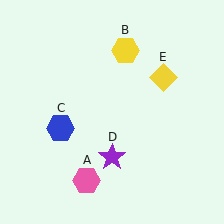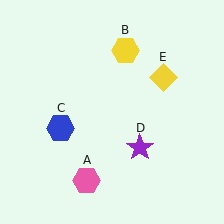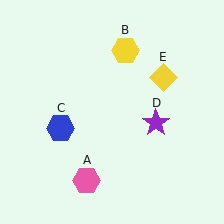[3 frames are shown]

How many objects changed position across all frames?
1 object changed position: purple star (object D).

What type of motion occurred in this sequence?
The purple star (object D) rotated counterclockwise around the center of the scene.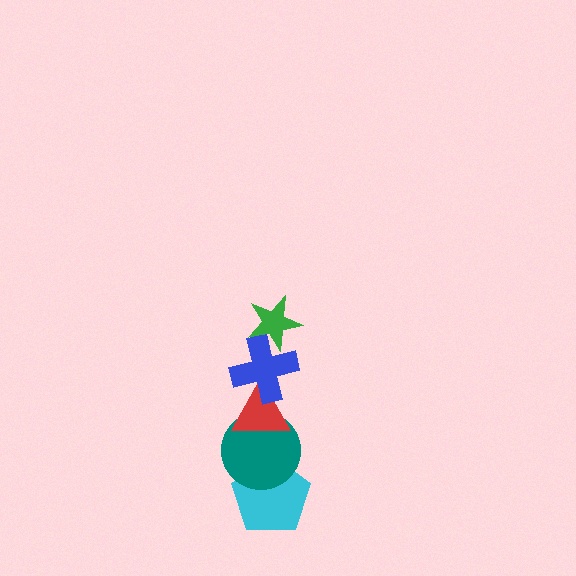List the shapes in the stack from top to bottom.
From top to bottom: the green star, the blue cross, the red triangle, the teal circle, the cyan pentagon.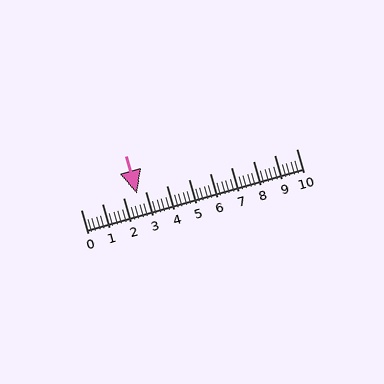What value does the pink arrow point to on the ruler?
The pink arrow points to approximately 2.6.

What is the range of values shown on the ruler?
The ruler shows values from 0 to 10.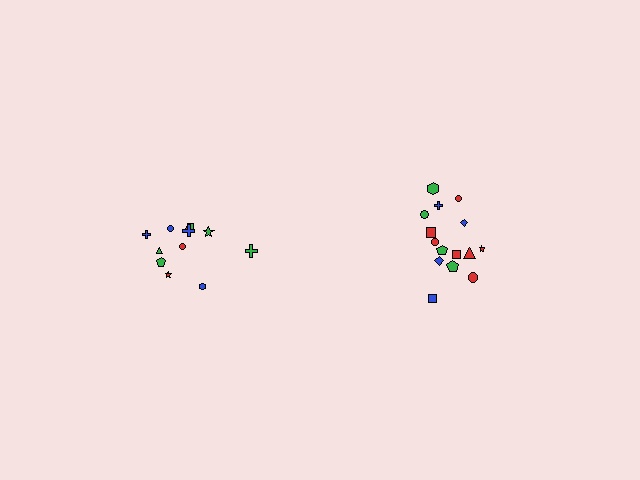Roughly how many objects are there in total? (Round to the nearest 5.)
Roughly 25 objects in total.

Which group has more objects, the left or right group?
The right group.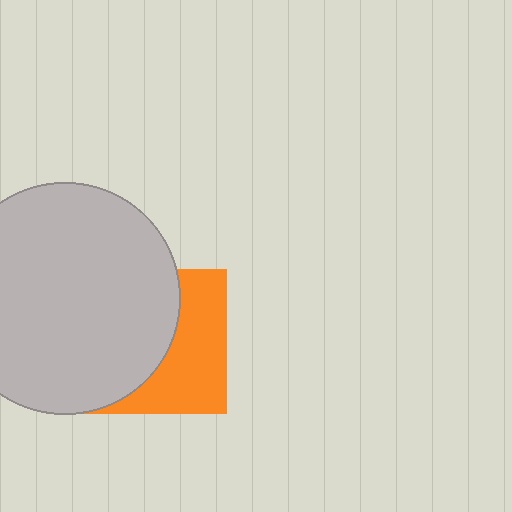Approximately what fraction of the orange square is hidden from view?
Roughly 55% of the orange square is hidden behind the light gray circle.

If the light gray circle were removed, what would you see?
You would see the complete orange square.